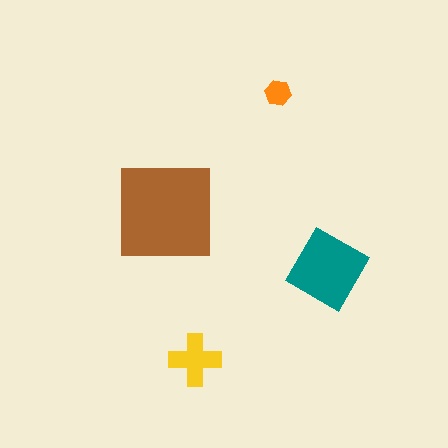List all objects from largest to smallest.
The brown square, the teal diamond, the yellow cross, the orange hexagon.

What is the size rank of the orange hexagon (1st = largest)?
4th.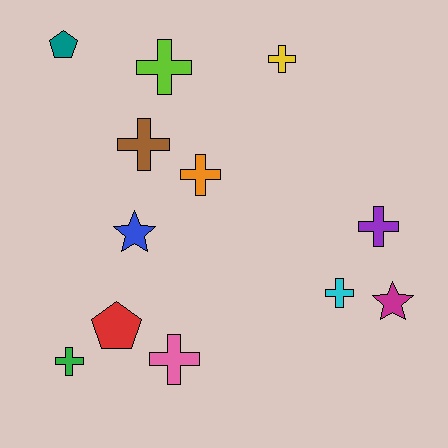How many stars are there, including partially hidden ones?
There are 2 stars.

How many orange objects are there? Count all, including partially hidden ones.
There is 1 orange object.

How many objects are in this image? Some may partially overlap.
There are 12 objects.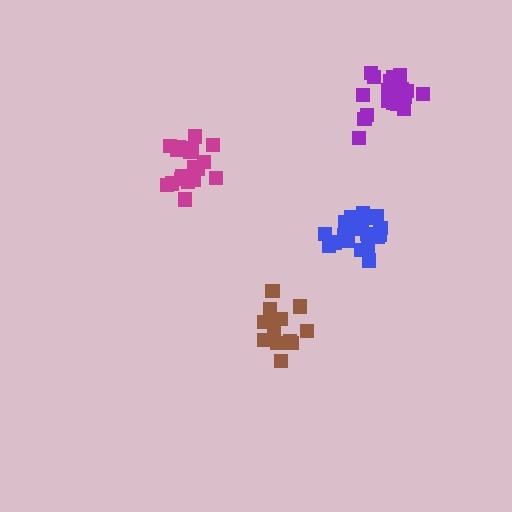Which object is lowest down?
The brown cluster is bottommost.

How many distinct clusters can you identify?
There are 4 distinct clusters.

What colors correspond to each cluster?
The clusters are colored: brown, magenta, purple, blue.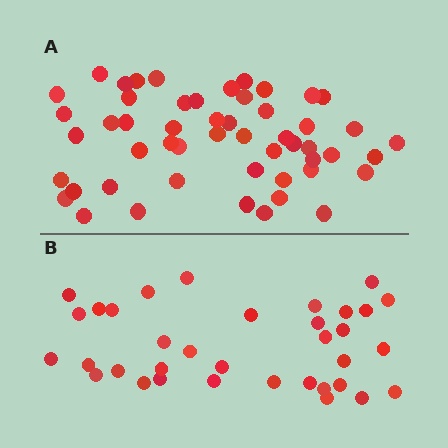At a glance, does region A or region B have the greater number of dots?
Region A (the top region) has more dots.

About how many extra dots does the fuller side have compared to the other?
Region A has approximately 15 more dots than region B.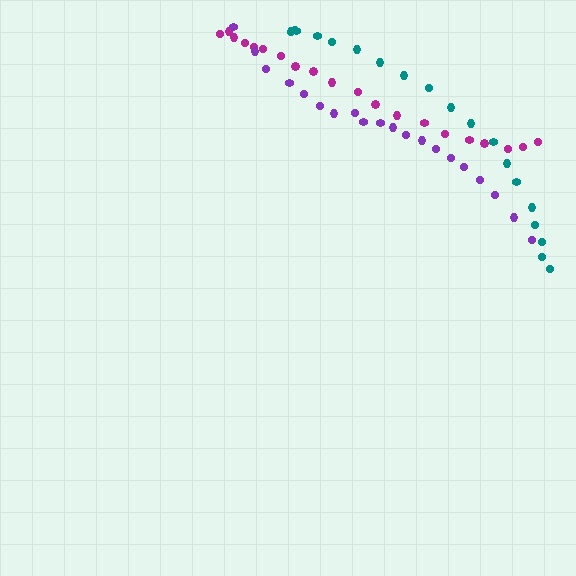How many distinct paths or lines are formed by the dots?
There are 3 distinct paths.